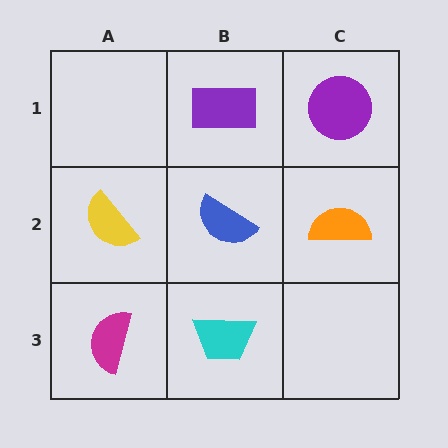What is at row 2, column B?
A blue semicircle.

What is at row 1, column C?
A purple circle.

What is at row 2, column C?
An orange semicircle.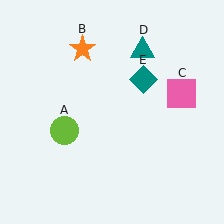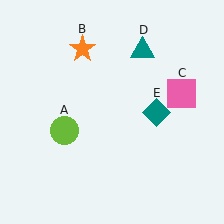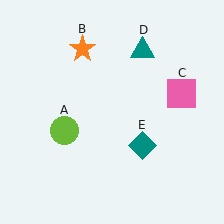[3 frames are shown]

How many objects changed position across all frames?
1 object changed position: teal diamond (object E).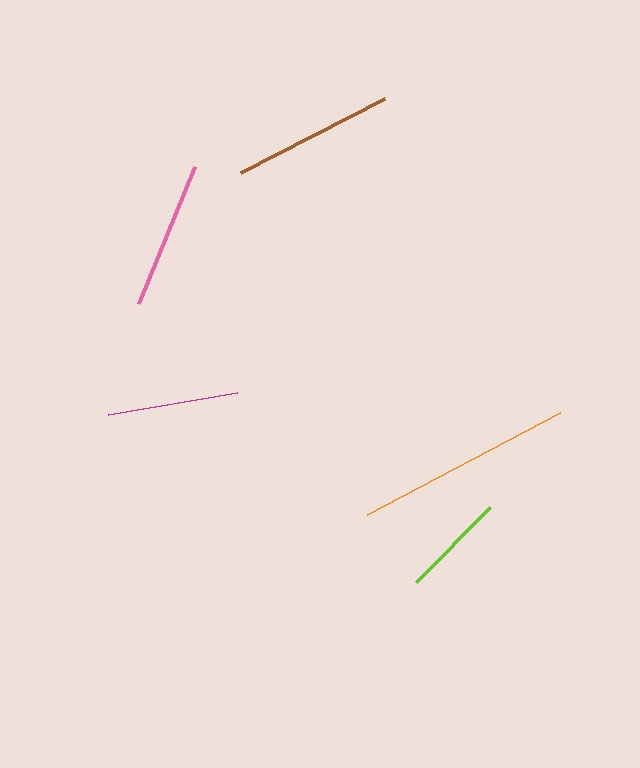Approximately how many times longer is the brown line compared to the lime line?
The brown line is approximately 1.5 times the length of the lime line.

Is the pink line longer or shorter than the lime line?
The pink line is longer than the lime line.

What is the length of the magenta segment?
The magenta segment is approximately 131 pixels long.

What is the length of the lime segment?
The lime segment is approximately 105 pixels long.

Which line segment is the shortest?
The lime line is the shortest at approximately 105 pixels.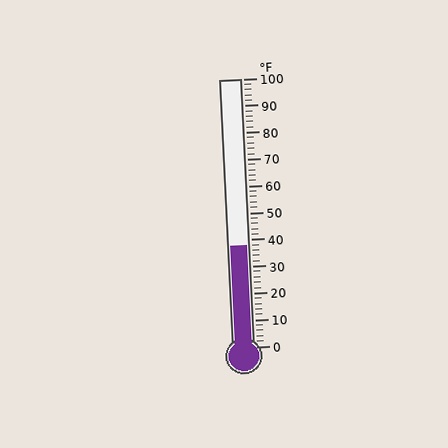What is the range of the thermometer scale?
The thermometer scale ranges from 0°F to 100°F.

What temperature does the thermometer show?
The thermometer shows approximately 38°F.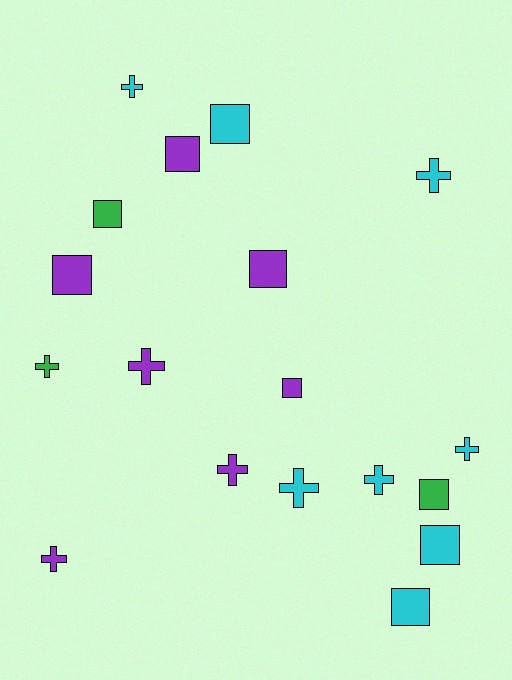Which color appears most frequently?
Cyan, with 8 objects.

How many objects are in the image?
There are 18 objects.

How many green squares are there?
There are 2 green squares.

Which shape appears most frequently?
Cross, with 9 objects.